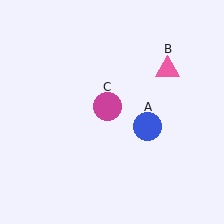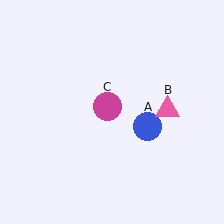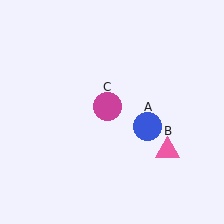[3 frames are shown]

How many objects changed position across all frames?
1 object changed position: pink triangle (object B).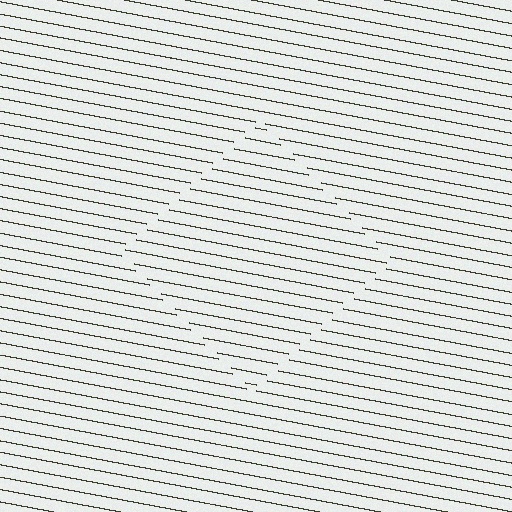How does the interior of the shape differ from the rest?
The interior of the shape contains the same grating, shifted by half a period — the contour is defined by the phase discontinuity where line-ends from the inner and outer gratings abut.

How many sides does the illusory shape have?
4 sides — the line-ends trace a square.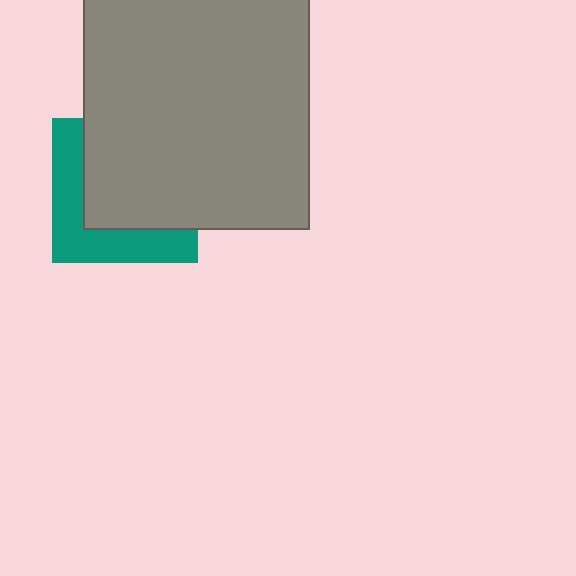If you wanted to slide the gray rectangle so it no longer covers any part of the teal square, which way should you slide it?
Slide it toward the upper-right — that is the most direct way to separate the two shapes.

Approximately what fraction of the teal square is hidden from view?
Roughly 60% of the teal square is hidden behind the gray rectangle.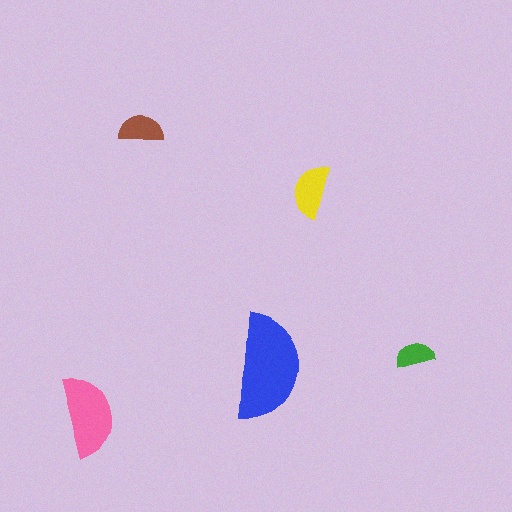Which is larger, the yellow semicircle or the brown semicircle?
The yellow one.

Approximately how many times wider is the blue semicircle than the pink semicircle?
About 1.5 times wider.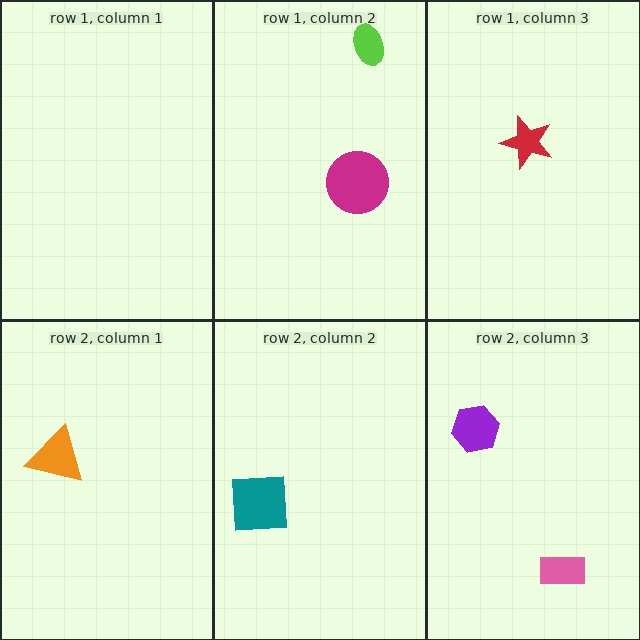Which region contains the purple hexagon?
The row 2, column 3 region.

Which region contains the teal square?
The row 2, column 2 region.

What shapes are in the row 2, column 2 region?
The teal square.